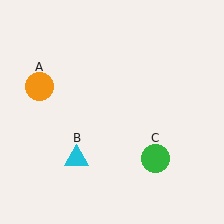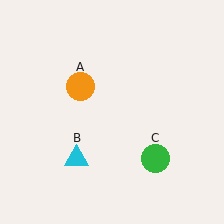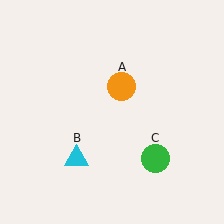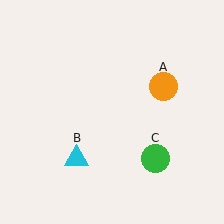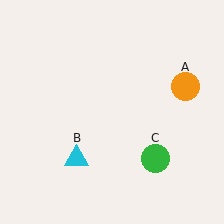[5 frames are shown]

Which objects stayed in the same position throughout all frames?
Cyan triangle (object B) and green circle (object C) remained stationary.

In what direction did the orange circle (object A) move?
The orange circle (object A) moved right.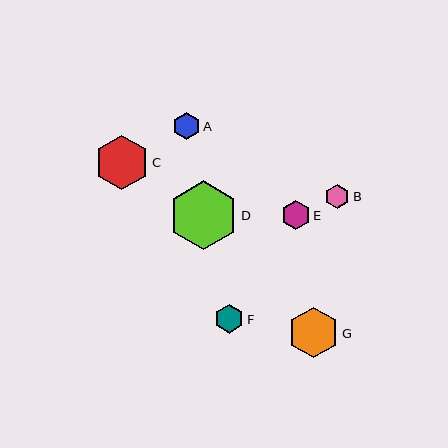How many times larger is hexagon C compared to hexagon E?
Hexagon C is approximately 1.9 times the size of hexagon E.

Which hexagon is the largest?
Hexagon D is the largest with a size of approximately 69 pixels.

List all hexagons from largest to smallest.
From largest to smallest: D, C, G, F, E, A, B.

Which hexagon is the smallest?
Hexagon B is the smallest with a size of approximately 24 pixels.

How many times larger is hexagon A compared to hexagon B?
Hexagon A is approximately 1.1 times the size of hexagon B.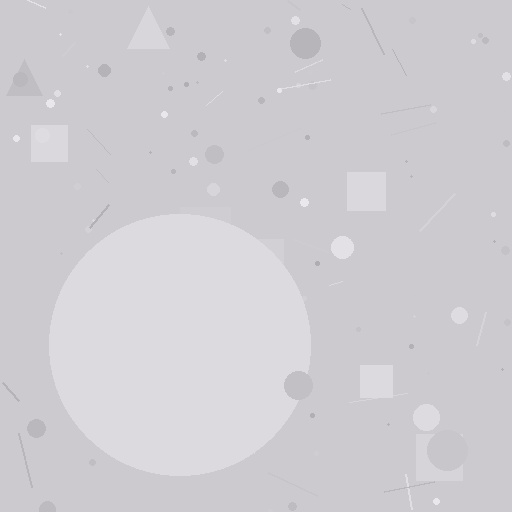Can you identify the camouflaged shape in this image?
The camouflaged shape is a circle.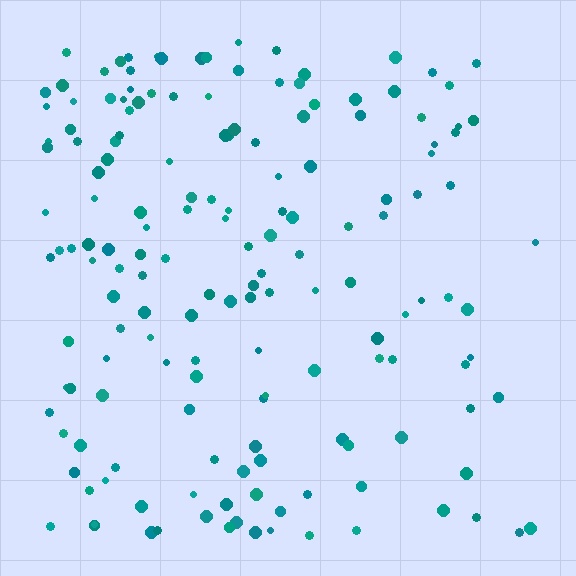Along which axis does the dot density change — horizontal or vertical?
Horizontal.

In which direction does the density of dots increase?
From right to left, with the left side densest.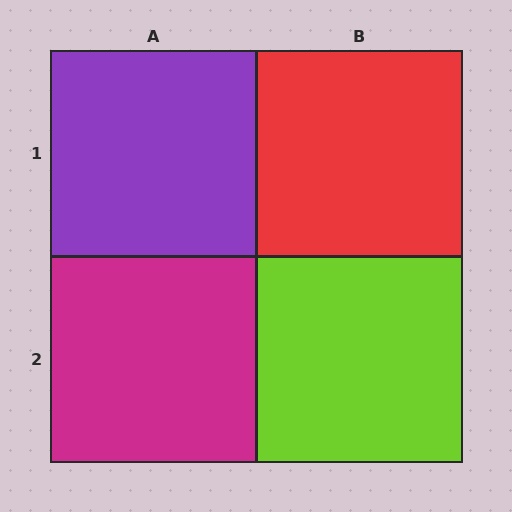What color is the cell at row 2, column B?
Lime.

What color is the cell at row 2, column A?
Magenta.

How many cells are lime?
1 cell is lime.